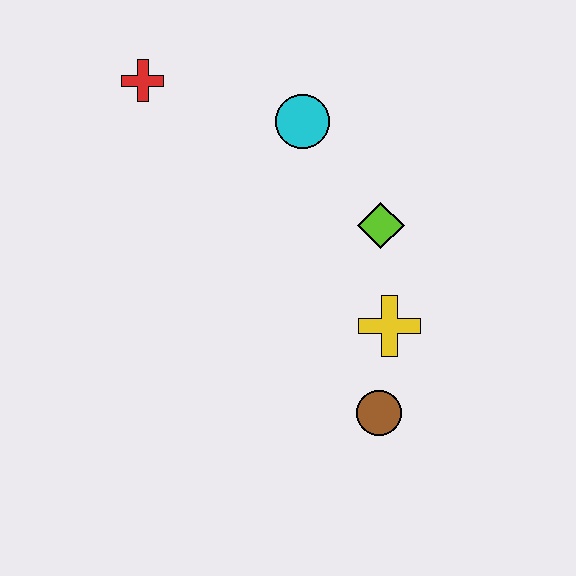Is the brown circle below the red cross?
Yes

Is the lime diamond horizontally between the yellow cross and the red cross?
Yes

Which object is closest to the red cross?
The cyan circle is closest to the red cross.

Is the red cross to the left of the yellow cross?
Yes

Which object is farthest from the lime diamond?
The red cross is farthest from the lime diamond.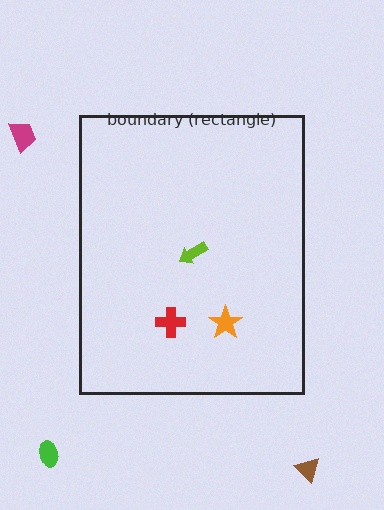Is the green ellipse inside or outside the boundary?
Outside.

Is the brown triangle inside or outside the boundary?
Outside.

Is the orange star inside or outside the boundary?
Inside.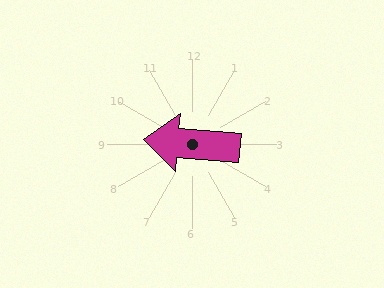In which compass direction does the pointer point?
West.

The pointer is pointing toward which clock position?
Roughly 9 o'clock.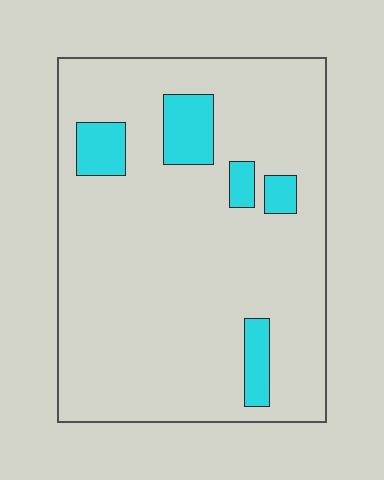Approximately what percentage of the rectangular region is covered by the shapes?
Approximately 10%.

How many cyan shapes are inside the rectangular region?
5.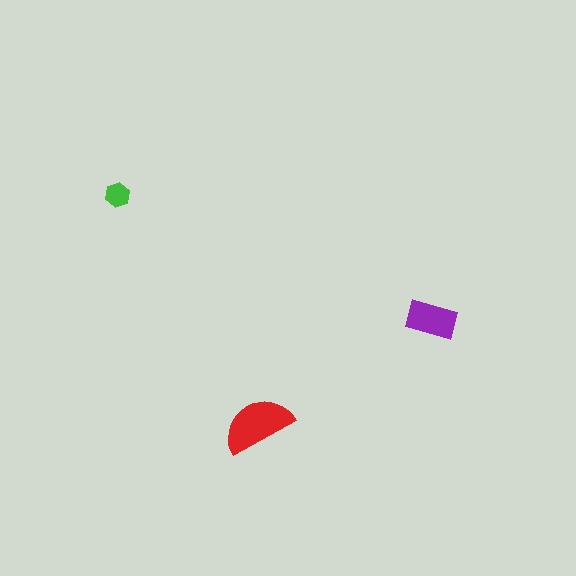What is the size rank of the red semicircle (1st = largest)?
1st.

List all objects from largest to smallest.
The red semicircle, the purple rectangle, the green hexagon.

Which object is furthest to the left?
The green hexagon is leftmost.